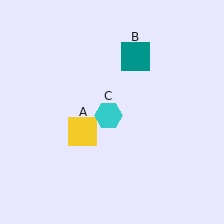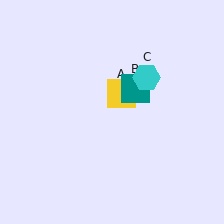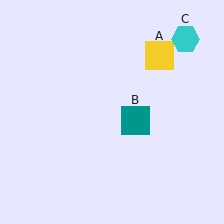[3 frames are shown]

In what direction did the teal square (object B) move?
The teal square (object B) moved down.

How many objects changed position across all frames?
3 objects changed position: yellow square (object A), teal square (object B), cyan hexagon (object C).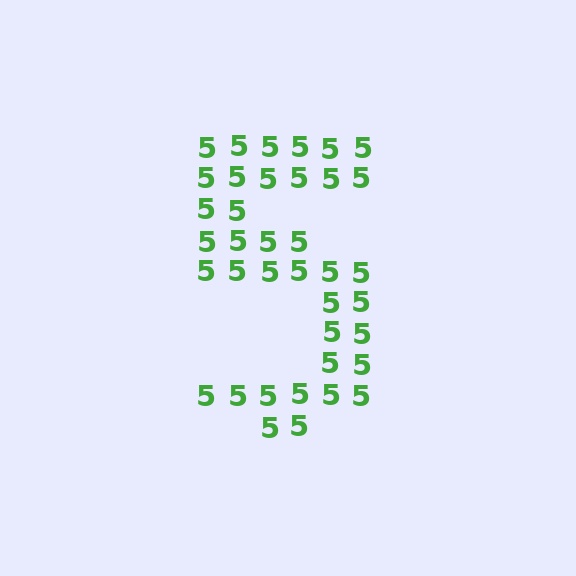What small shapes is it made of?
It is made of small digit 5's.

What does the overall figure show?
The overall figure shows the digit 5.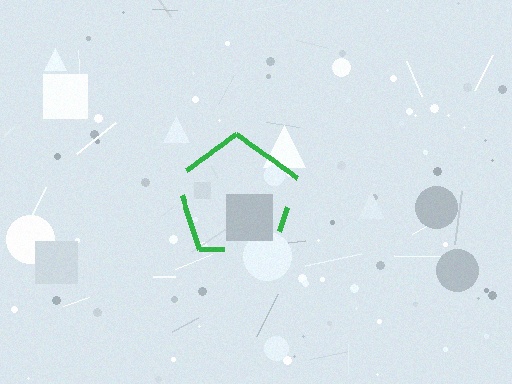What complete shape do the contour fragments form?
The contour fragments form a pentagon.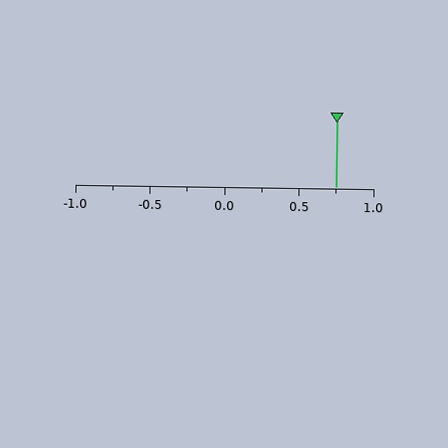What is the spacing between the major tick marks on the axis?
The major ticks are spaced 0.5 apart.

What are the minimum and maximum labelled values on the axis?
The axis runs from -1.0 to 1.0.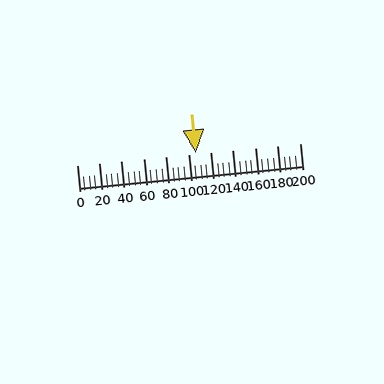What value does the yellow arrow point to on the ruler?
The yellow arrow points to approximately 107.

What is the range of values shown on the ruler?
The ruler shows values from 0 to 200.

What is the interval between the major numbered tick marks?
The major tick marks are spaced 20 units apart.